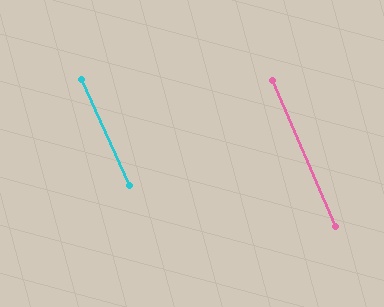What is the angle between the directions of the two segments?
Approximately 1 degree.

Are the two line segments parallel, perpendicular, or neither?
Parallel — their directions differ by only 1.0°.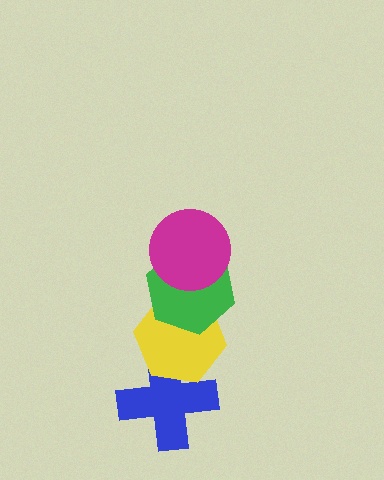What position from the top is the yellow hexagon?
The yellow hexagon is 3rd from the top.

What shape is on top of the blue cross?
The yellow hexagon is on top of the blue cross.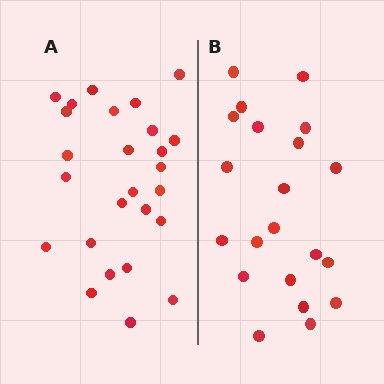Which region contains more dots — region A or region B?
Region A (the left region) has more dots.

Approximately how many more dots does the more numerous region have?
Region A has about 5 more dots than region B.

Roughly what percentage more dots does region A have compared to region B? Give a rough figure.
About 25% more.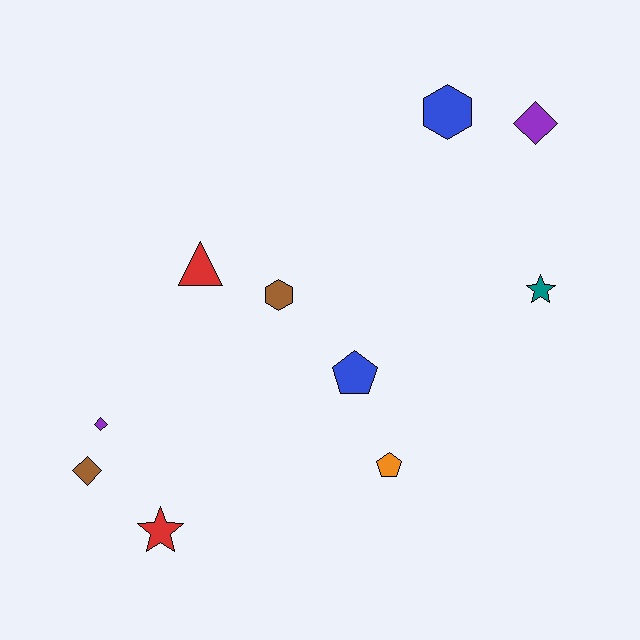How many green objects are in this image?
There are no green objects.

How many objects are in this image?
There are 10 objects.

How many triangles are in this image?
There is 1 triangle.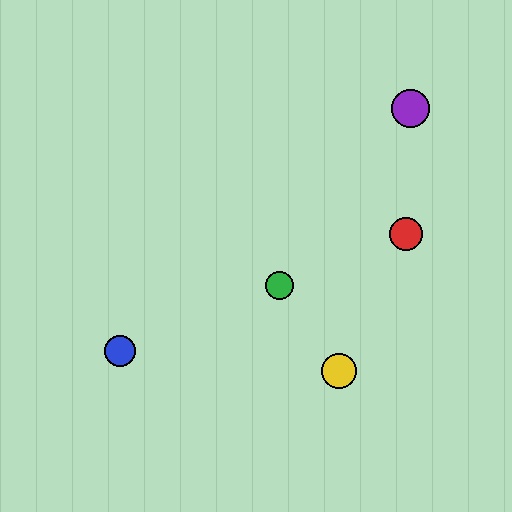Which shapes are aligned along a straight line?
The red circle, the blue circle, the green circle are aligned along a straight line.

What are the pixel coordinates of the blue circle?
The blue circle is at (120, 351).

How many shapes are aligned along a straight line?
3 shapes (the red circle, the blue circle, the green circle) are aligned along a straight line.